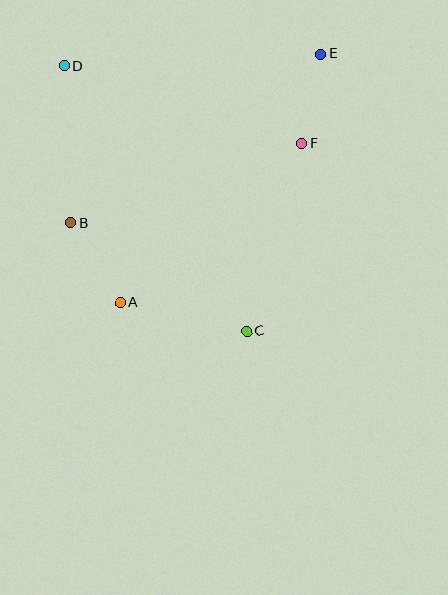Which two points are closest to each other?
Points E and F are closest to each other.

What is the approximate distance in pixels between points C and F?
The distance between C and F is approximately 196 pixels.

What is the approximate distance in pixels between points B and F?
The distance between B and F is approximately 244 pixels.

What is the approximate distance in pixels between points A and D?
The distance between A and D is approximately 244 pixels.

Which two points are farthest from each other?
Points C and D are farthest from each other.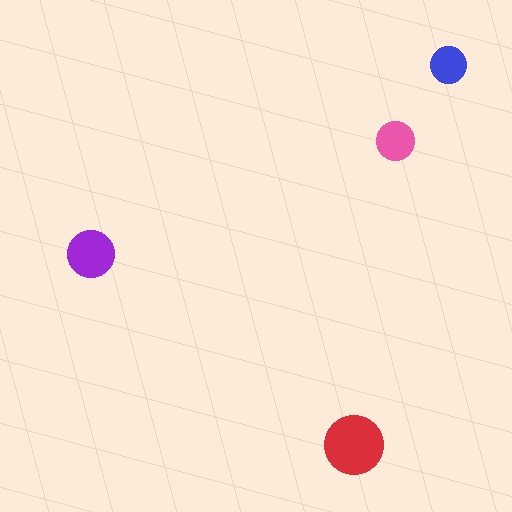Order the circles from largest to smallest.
the red one, the purple one, the pink one, the blue one.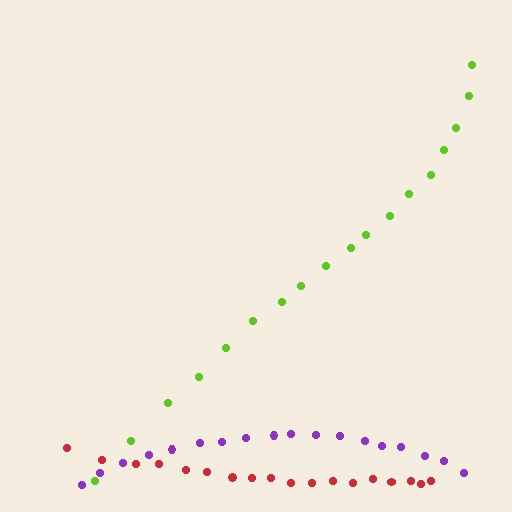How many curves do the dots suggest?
There are 3 distinct paths.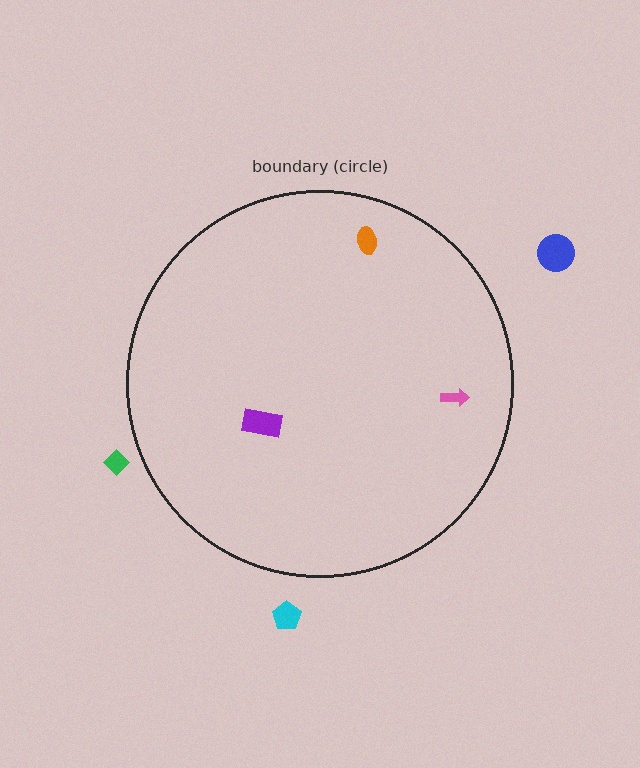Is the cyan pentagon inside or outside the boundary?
Outside.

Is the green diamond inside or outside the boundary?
Outside.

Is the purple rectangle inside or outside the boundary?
Inside.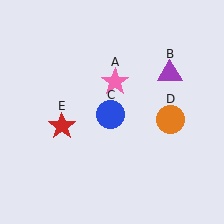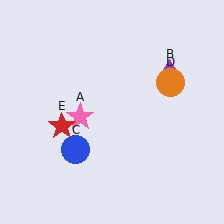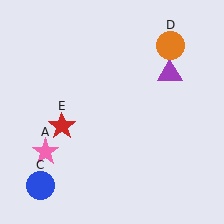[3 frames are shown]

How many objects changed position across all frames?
3 objects changed position: pink star (object A), blue circle (object C), orange circle (object D).